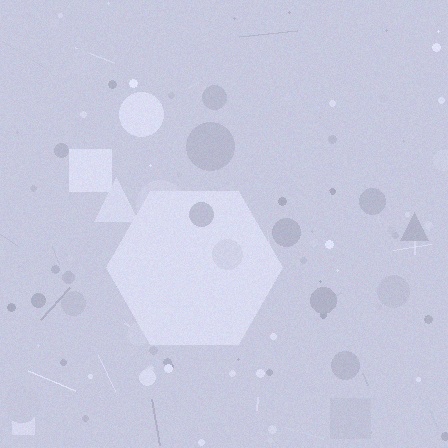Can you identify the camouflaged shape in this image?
The camouflaged shape is a hexagon.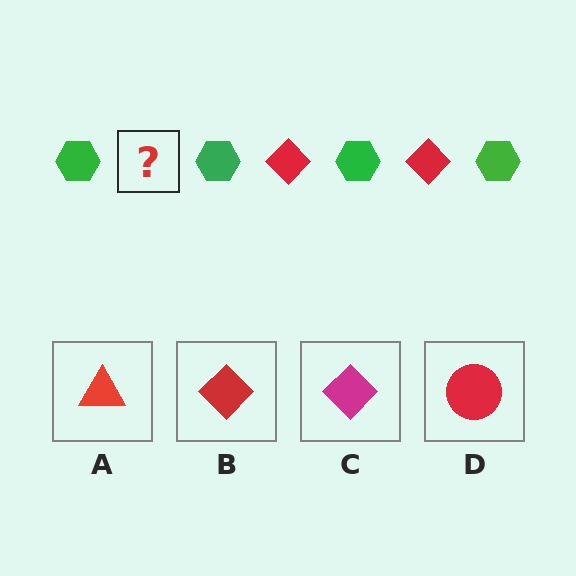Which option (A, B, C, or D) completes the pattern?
B.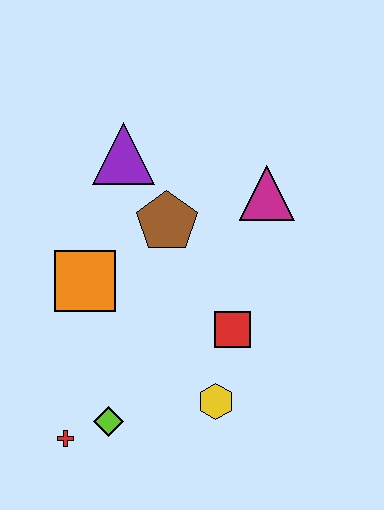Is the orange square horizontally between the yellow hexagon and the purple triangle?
No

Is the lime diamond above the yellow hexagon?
No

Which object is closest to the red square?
The yellow hexagon is closest to the red square.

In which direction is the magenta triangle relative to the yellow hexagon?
The magenta triangle is above the yellow hexagon.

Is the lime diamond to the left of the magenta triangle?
Yes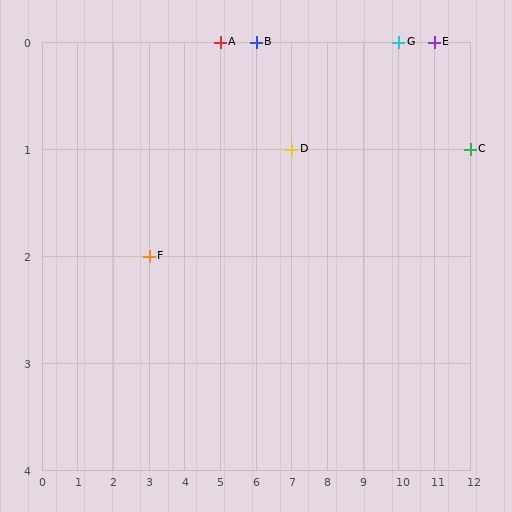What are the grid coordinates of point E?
Point E is at grid coordinates (11, 0).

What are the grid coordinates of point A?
Point A is at grid coordinates (5, 0).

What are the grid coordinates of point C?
Point C is at grid coordinates (12, 1).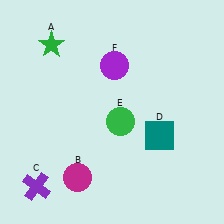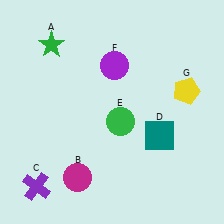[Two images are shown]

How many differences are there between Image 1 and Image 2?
There is 1 difference between the two images.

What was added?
A yellow pentagon (G) was added in Image 2.